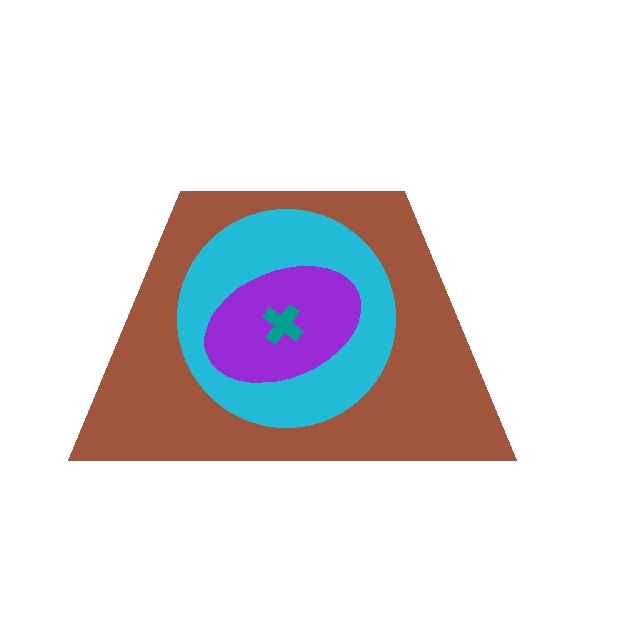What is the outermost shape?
The brown trapezoid.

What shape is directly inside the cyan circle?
The purple ellipse.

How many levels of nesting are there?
4.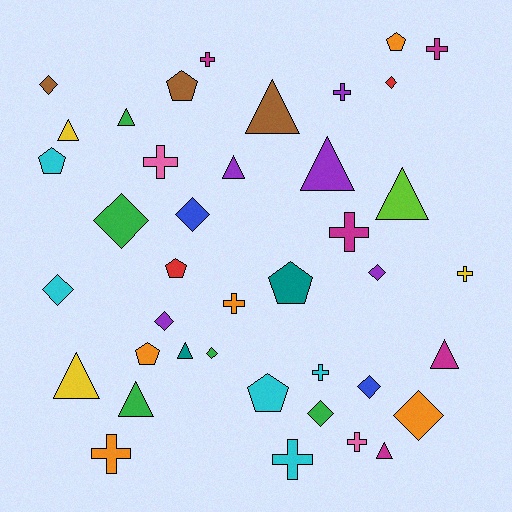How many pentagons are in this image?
There are 7 pentagons.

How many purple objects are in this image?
There are 5 purple objects.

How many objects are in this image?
There are 40 objects.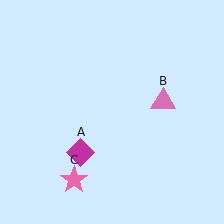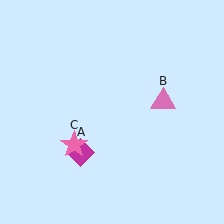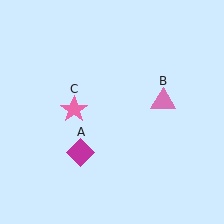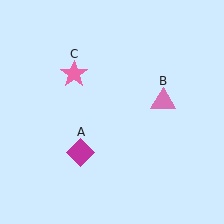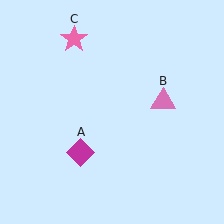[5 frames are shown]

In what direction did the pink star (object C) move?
The pink star (object C) moved up.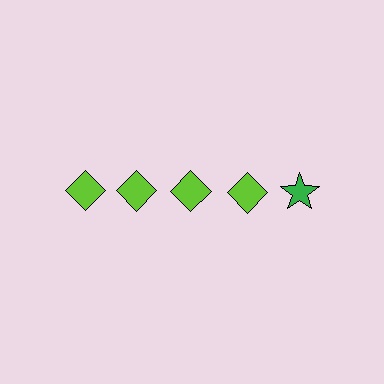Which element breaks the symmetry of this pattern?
The green star in the top row, rightmost column breaks the symmetry. All other shapes are lime diamonds.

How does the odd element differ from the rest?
It differs in both color (green instead of lime) and shape (star instead of diamond).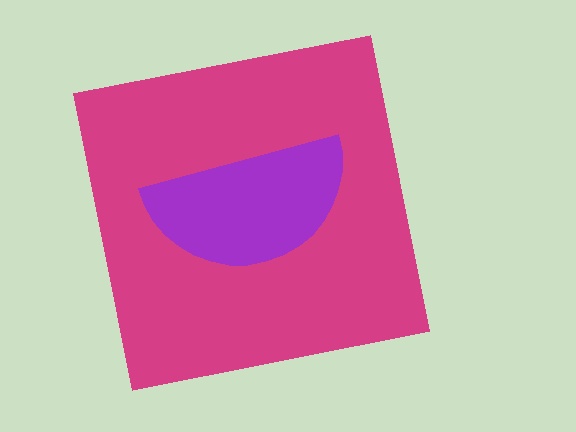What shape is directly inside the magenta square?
The purple semicircle.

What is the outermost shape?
The magenta square.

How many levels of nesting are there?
2.